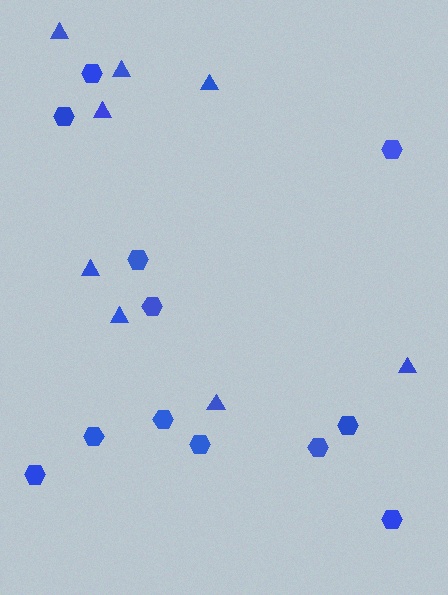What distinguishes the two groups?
There are 2 groups: one group of hexagons (12) and one group of triangles (8).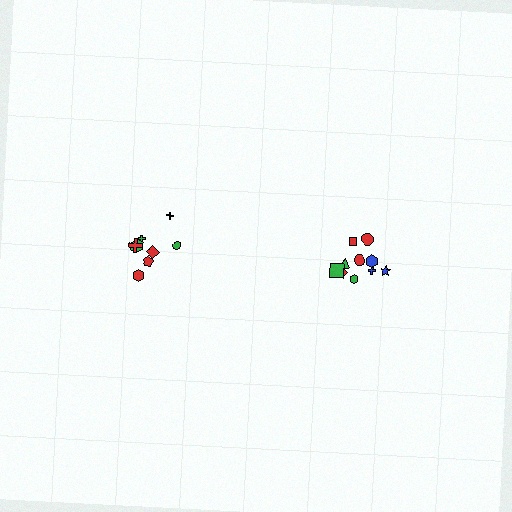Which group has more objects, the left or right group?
The right group.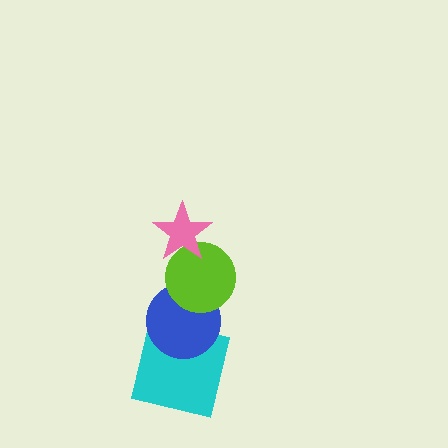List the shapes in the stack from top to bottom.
From top to bottom: the pink star, the lime circle, the blue circle, the cyan square.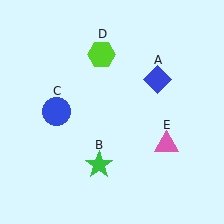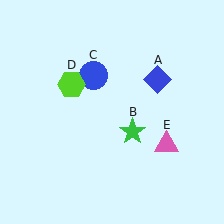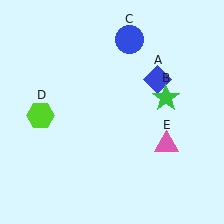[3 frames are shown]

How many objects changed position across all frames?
3 objects changed position: green star (object B), blue circle (object C), lime hexagon (object D).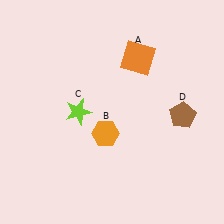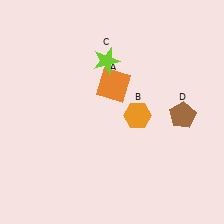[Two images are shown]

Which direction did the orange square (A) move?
The orange square (A) moved down.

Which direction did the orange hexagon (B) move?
The orange hexagon (B) moved right.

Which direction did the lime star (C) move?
The lime star (C) moved up.